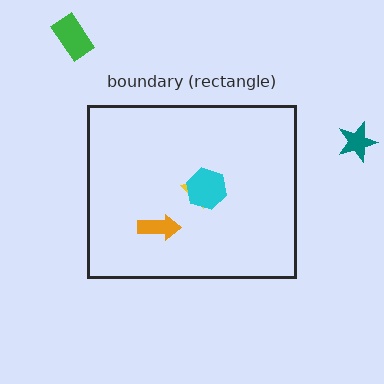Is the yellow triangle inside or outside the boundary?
Inside.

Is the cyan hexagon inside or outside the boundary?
Inside.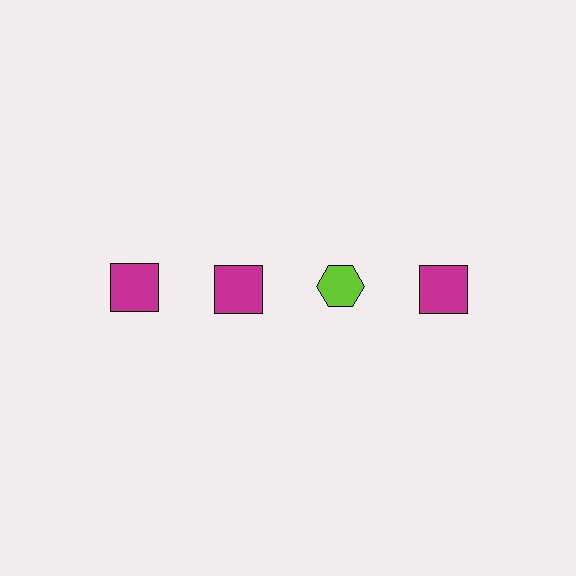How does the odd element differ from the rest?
It differs in both color (lime instead of magenta) and shape (hexagon instead of square).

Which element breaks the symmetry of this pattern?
The lime hexagon in the top row, center column breaks the symmetry. All other shapes are magenta squares.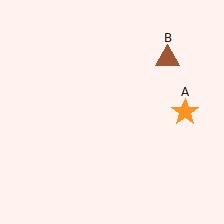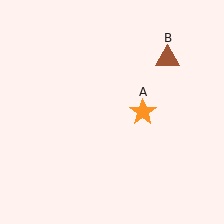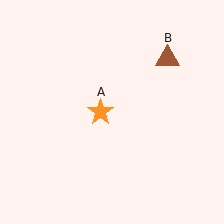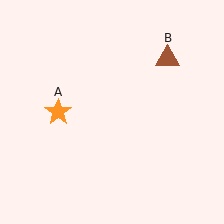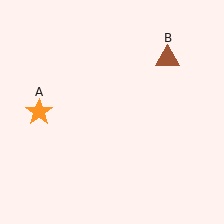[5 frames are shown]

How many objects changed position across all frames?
1 object changed position: orange star (object A).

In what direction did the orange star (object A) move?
The orange star (object A) moved left.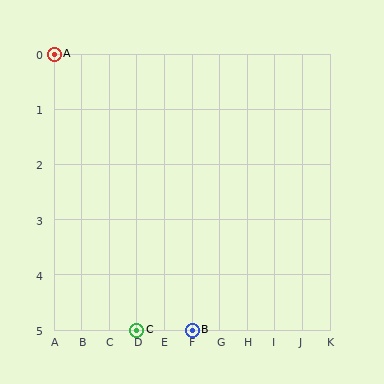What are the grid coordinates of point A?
Point A is at grid coordinates (A, 0).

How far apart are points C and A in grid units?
Points C and A are 3 columns and 5 rows apart (about 5.8 grid units diagonally).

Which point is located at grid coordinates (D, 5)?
Point C is at (D, 5).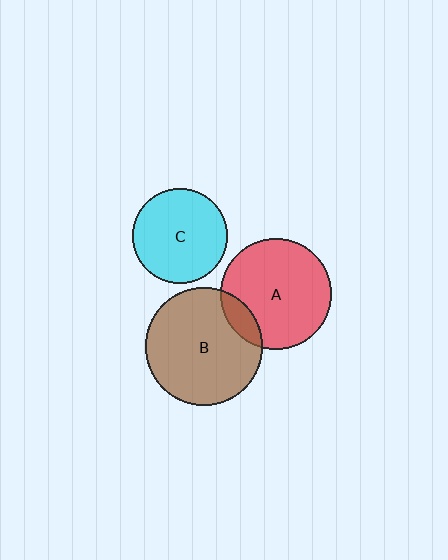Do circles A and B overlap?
Yes.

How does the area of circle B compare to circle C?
Approximately 1.5 times.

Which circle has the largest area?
Circle B (brown).